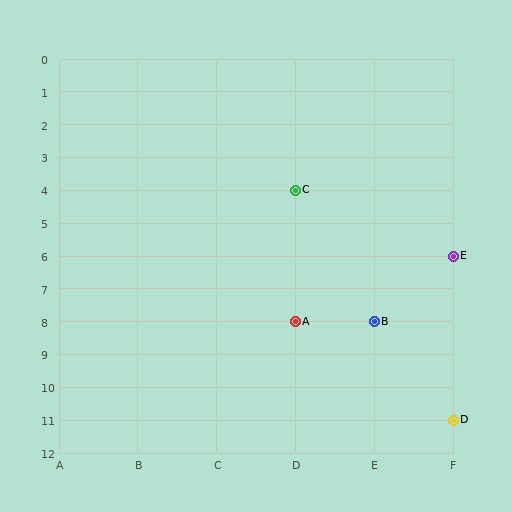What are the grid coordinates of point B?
Point B is at grid coordinates (E, 8).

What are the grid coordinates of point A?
Point A is at grid coordinates (D, 8).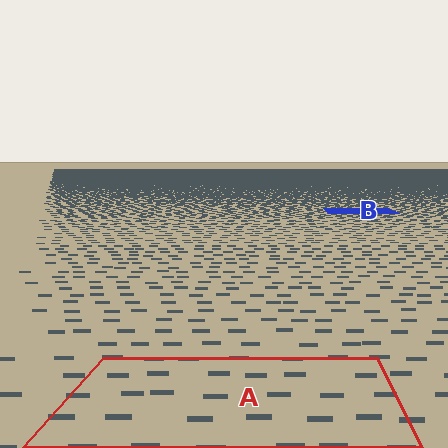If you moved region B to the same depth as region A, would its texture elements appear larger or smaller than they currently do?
They would appear larger. At a closer depth, the same texture elements are projected at a bigger on-screen size.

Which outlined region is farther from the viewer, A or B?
Region B is farther from the viewer — the texture elements inside it appear smaller and more densely packed.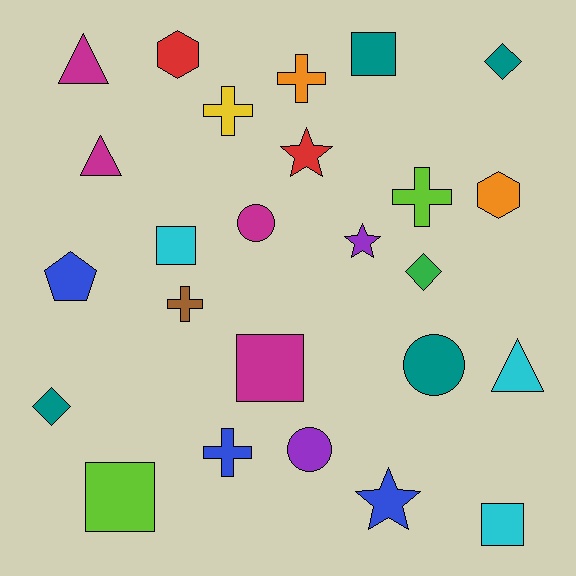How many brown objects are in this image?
There is 1 brown object.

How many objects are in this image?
There are 25 objects.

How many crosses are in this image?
There are 5 crosses.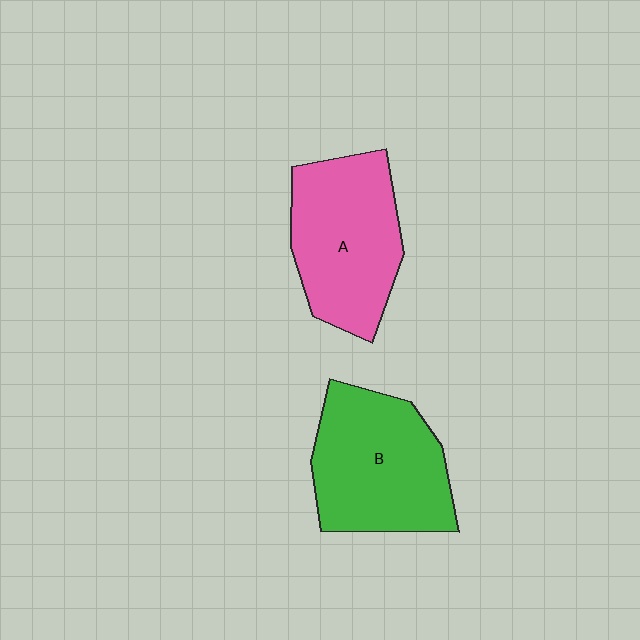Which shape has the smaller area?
Shape A (pink).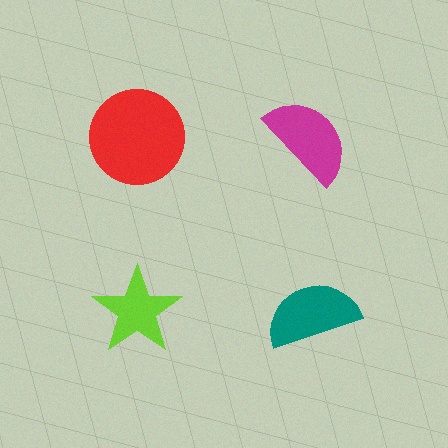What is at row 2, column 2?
A teal semicircle.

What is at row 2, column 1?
A lime star.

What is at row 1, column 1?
A red circle.